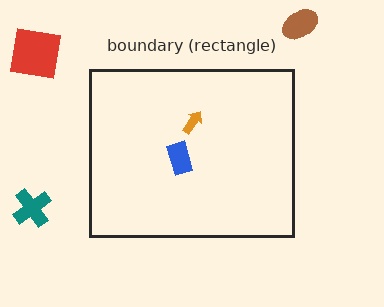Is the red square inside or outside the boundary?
Outside.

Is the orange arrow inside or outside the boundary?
Inside.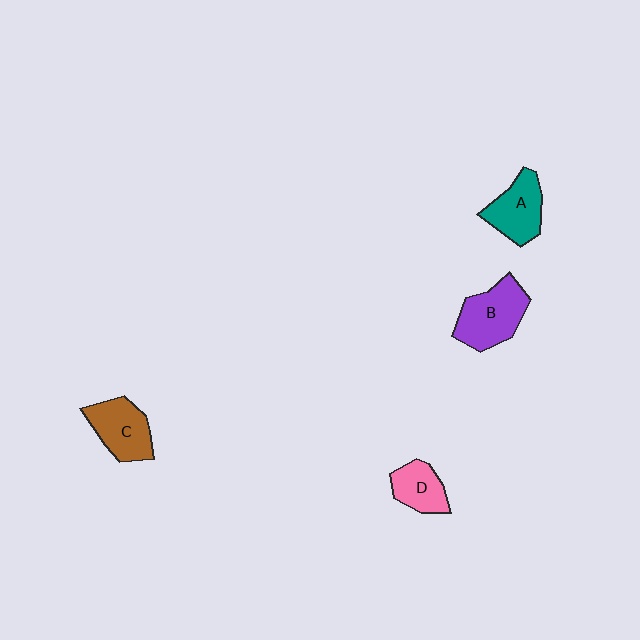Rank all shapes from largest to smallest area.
From largest to smallest: B (purple), C (brown), A (teal), D (pink).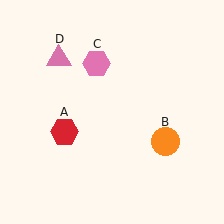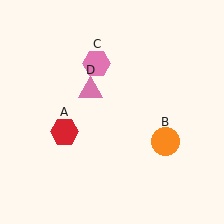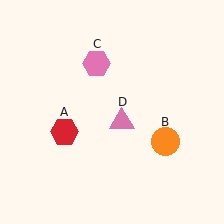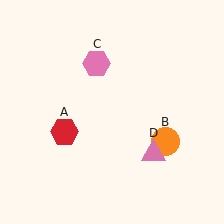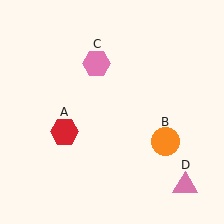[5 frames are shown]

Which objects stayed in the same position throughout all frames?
Red hexagon (object A) and orange circle (object B) and pink hexagon (object C) remained stationary.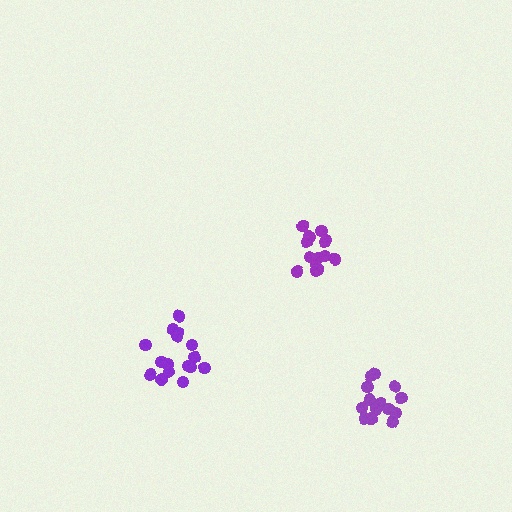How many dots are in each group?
Group 1: 16 dots, Group 2: 14 dots, Group 3: 14 dots (44 total).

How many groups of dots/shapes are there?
There are 3 groups.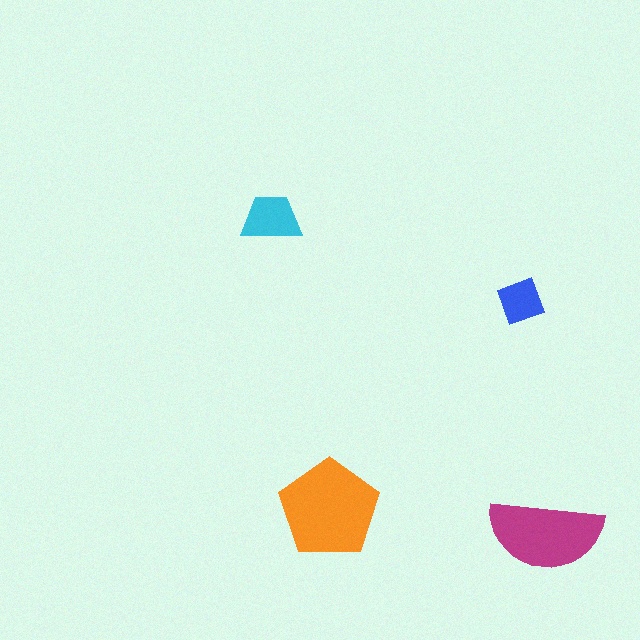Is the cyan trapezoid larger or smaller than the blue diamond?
Larger.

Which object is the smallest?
The blue diamond.